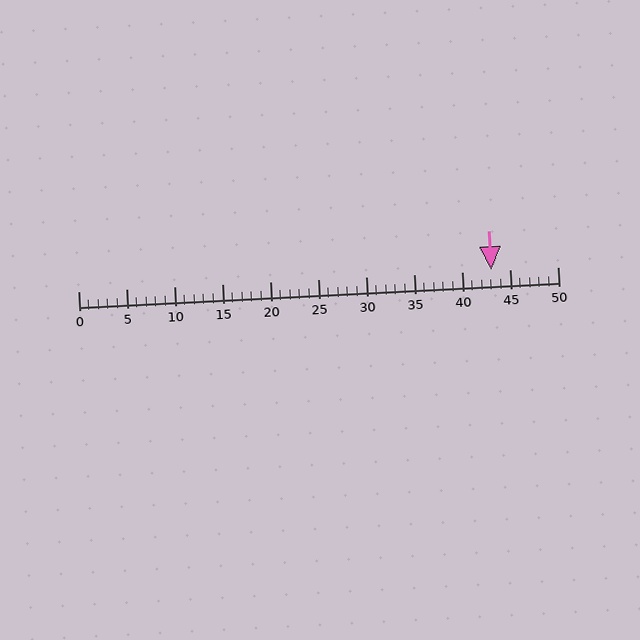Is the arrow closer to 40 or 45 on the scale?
The arrow is closer to 45.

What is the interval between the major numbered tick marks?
The major tick marks are spaced 5 units apart.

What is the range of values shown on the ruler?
The ruler shows values from 0 to 50.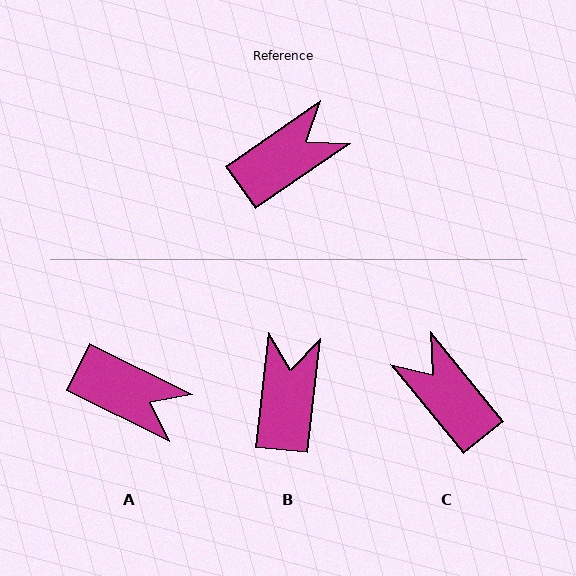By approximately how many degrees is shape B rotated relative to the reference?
Approximately 49 degrees counter-clockwise.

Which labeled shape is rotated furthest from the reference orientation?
C, about 94 degrees away.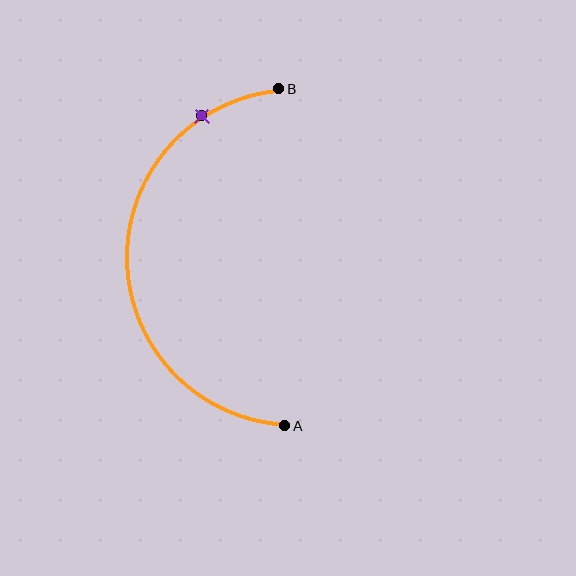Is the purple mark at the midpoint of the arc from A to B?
No. The purple mark lies on the arc but is closer to endpoint B. The arc midpoint would be at the point on the curve equidistant along the arc from both A and B.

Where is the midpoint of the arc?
The arc midpoint is the point on the curve farthest from the straight line joining A and B. It sits to the left of that line.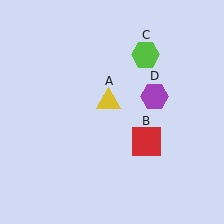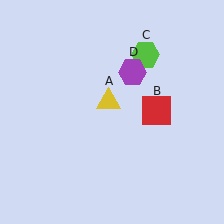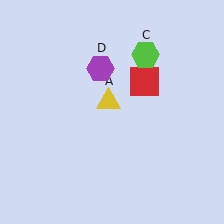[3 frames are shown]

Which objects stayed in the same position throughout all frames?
Yellow triangle (object A) and lime hexagon (object C) remained stationary.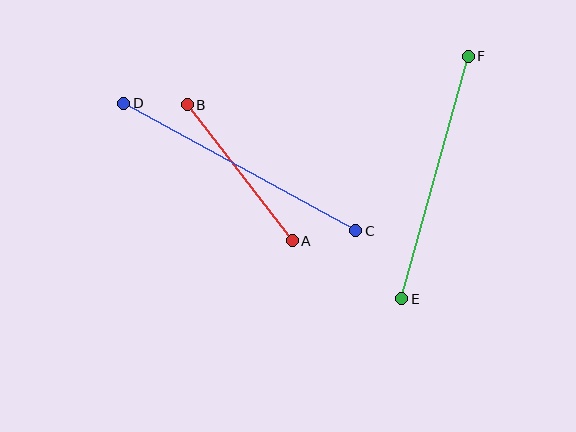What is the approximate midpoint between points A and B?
The midpoint is at approximately (240, 173) pixels.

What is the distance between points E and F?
The distance is approximately 251 pixels.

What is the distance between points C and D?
The distance is approximately 265 pixels.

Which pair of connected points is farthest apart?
Points C and D are farthest apart.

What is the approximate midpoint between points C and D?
The midpoint is at approximately (240, 167) pixels.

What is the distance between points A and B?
The distance is approximately 172 pixels.